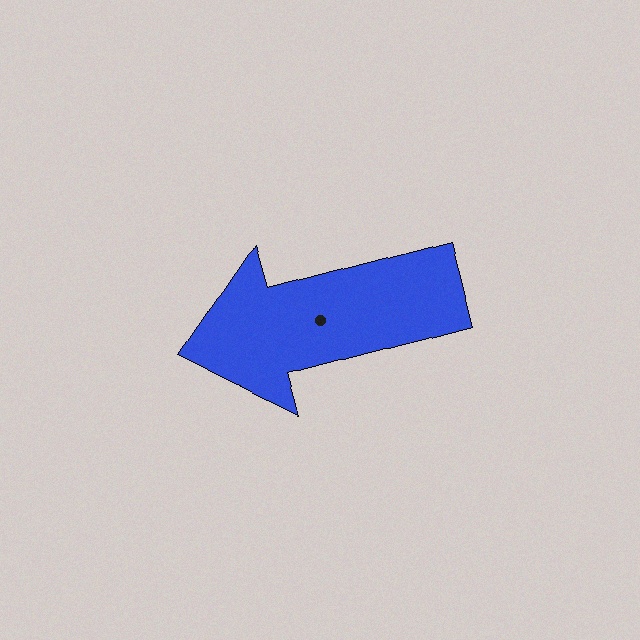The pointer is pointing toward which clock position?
Roughly 9 o'clock.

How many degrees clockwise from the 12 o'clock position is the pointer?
Approximately 255 degrees.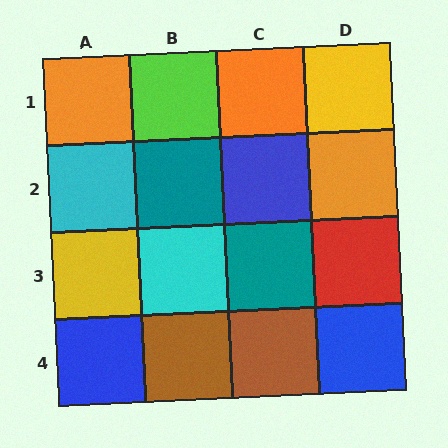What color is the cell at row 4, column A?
Blue.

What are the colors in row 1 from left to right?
Orange, lime, orange, yellow.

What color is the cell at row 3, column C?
Teal.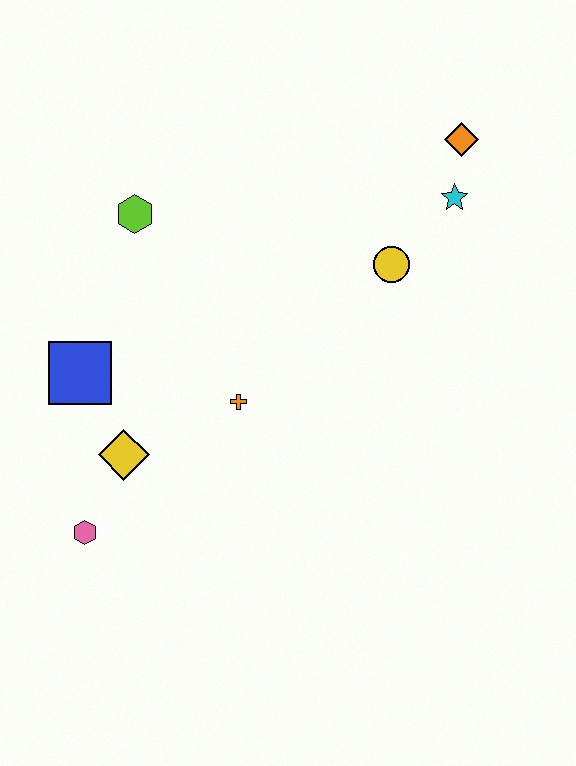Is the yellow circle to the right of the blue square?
Yes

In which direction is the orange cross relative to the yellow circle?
The orange cross is to the left of the yellow circle.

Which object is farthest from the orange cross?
The orange diamond is farthest from the orange cross.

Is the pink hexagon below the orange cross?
Yes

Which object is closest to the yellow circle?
The cyan star is closest to the yellow circle.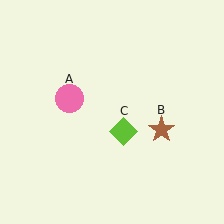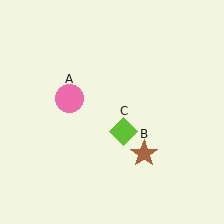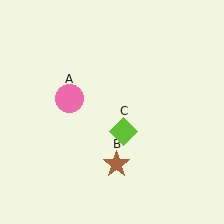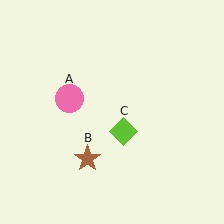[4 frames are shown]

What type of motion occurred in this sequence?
The brown star (object B) rotated clockwise around the center of the scene.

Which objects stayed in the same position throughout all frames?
Pink circle (object A) and lime diamond (object C) remained stationary.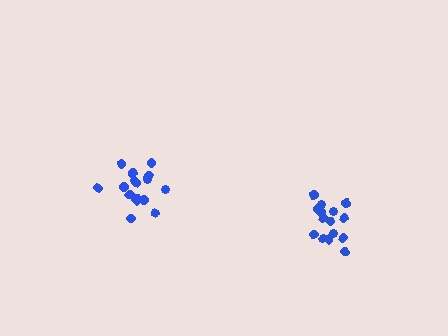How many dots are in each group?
Group 1: 17 dots, Group 2: 16 dots (33 total).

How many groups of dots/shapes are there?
There are 2 groups.